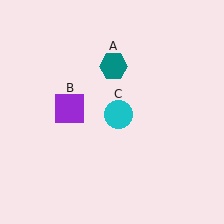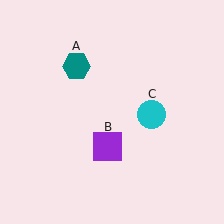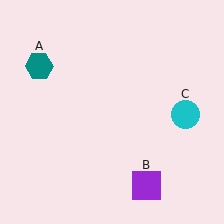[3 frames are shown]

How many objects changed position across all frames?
3 objects changed position: teal hexagon (object A), purple square (object B), cyan circle (object C).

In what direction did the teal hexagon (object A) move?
The teal hexagon (object A) moved left.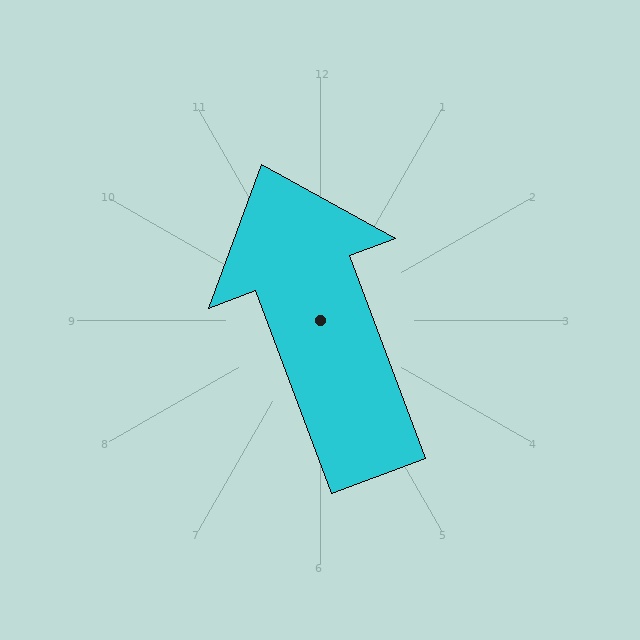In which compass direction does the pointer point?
North.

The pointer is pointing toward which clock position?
Roughly 11 o'clock.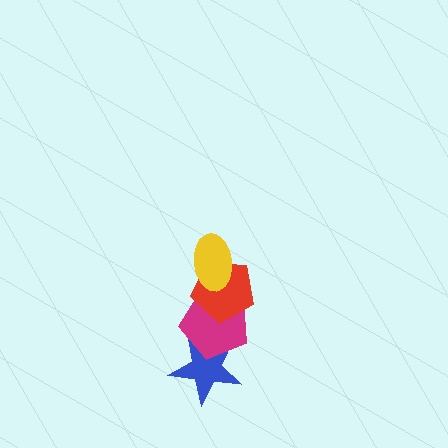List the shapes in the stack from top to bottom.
From top to bottom: the yellow ellipse, the red pentagon, the magenta pentagon, the blue star.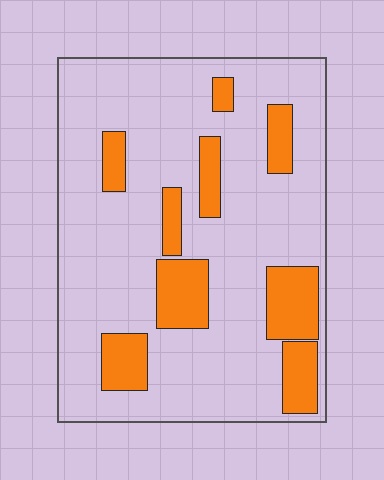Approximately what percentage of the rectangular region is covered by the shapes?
Approximately 20%.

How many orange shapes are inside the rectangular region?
9.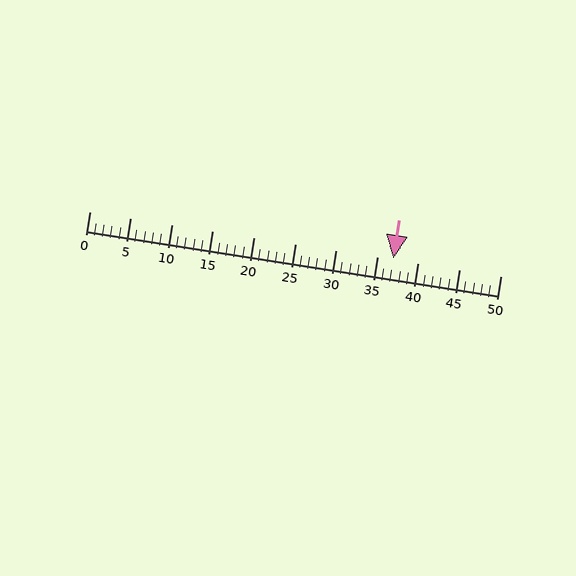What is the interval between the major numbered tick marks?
The major tick marks are spaced 5 units apart.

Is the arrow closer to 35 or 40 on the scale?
The arrow is closer to 35.